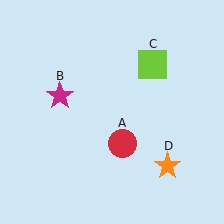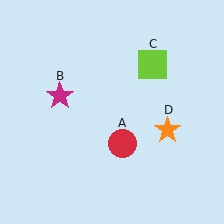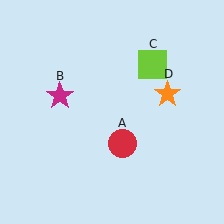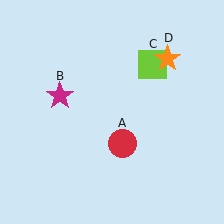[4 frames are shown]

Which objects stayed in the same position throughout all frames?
Red circle (object A) and magenta star (object B) and lime square (object C) remained stationary.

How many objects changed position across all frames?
1 object changed position: orange star (object D).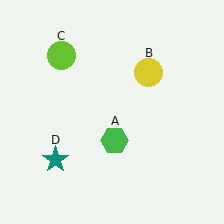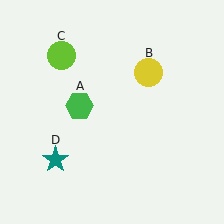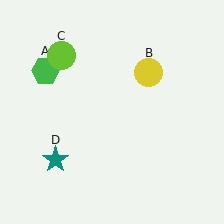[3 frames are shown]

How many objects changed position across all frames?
1 object changed position: green hexagon (object A).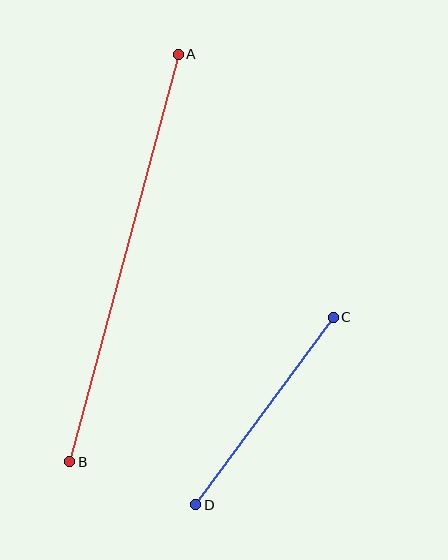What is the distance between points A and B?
The distance is approximately 422 pixels.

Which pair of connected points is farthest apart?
Points A and B are farthest apart.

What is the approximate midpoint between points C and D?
The midpoint is at approximately (265, 411) pixels.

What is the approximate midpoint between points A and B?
The midpoint is at approximately (124, 258) pixels.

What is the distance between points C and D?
The distance is approximately 233 pixels.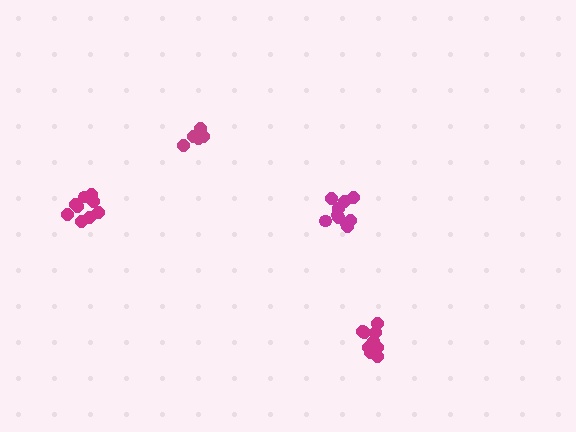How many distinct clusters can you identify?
There are 4 distinct clusters.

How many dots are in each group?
Group 1: 6 dots, Group 2: 10 dots, Group 3: 9 dots, Group 4: 9 dots (34 total).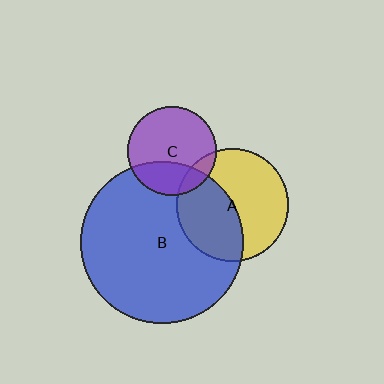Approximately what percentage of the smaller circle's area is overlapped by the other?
Approximately 30%.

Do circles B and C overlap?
Yes.